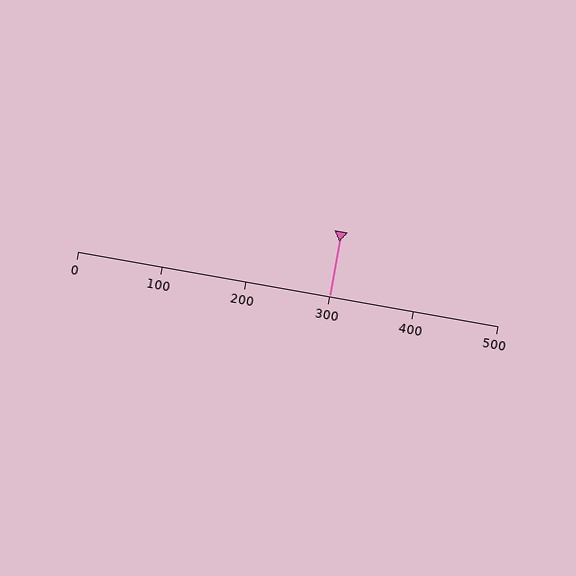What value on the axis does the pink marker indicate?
The marker indicates approximately 300.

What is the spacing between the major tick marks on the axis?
The major ticks are spaced 100 apart.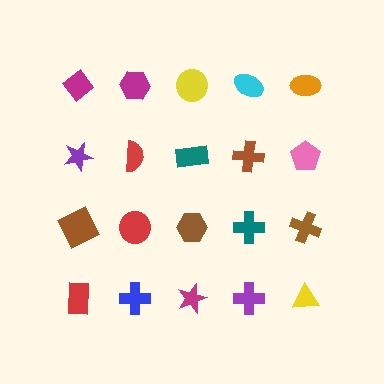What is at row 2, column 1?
A purple star.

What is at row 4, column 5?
A yellow triangle.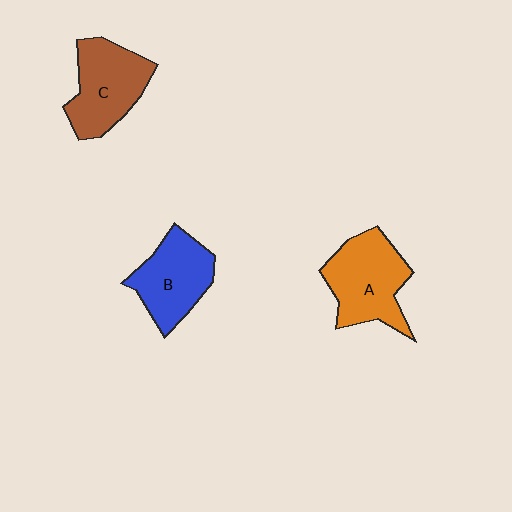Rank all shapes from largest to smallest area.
From largest to smallest: A (orange), C (brown), B (blue).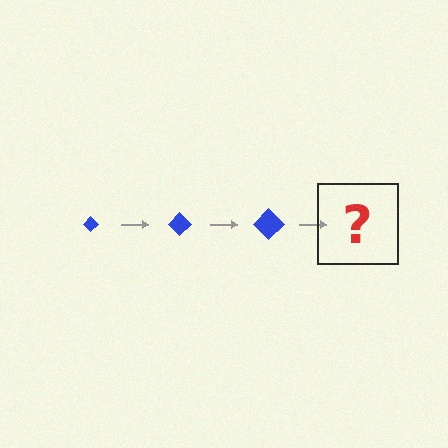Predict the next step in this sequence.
The next step is a blue diamond, larger than the previous one.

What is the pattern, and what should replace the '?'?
The pattern is that the diamond gets progressively larger each step. The '?' should be a blue diamond, larger than the previous one.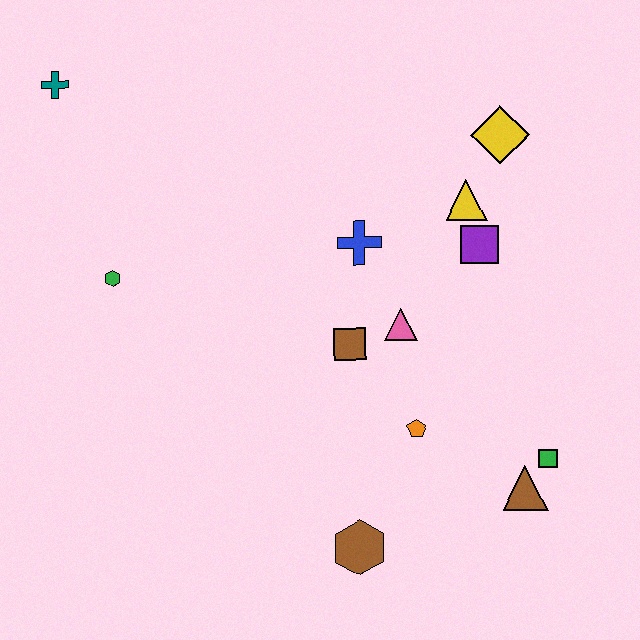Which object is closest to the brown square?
The pink triangle is closest to the brown square.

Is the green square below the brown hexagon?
No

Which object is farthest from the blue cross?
The teal cross is farthest from the blue cross.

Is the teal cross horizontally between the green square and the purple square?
No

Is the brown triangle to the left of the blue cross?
No